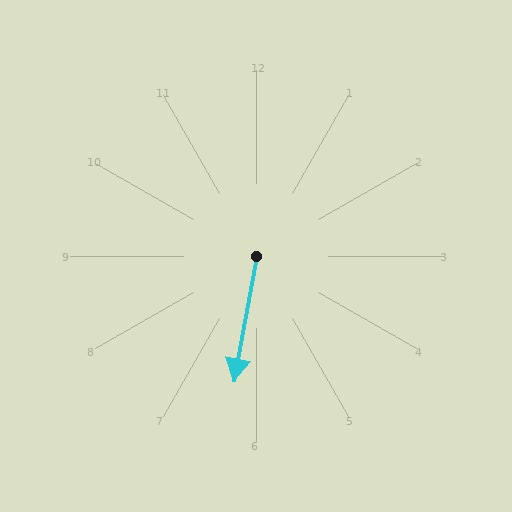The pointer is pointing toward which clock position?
Roughly 6 o'clock.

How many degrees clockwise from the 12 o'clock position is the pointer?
Approximately 190 degrees.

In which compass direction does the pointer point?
South.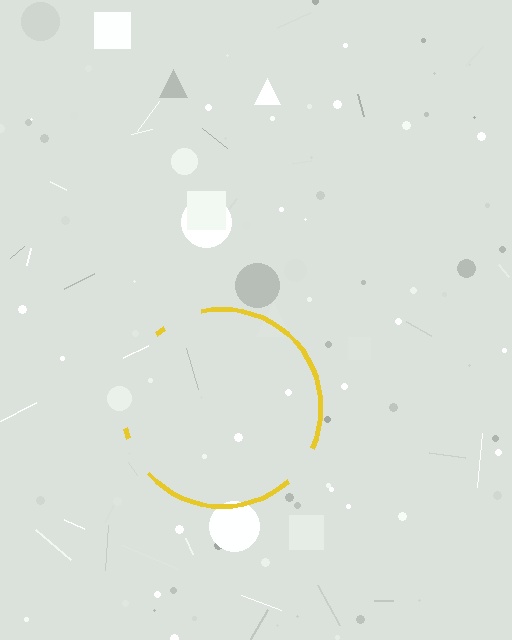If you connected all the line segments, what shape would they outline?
They would outline a circle.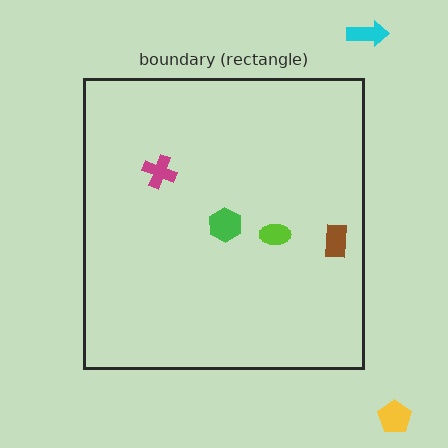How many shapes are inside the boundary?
4 inside, 2 outside.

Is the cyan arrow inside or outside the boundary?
Outside.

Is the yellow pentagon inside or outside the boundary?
Outside.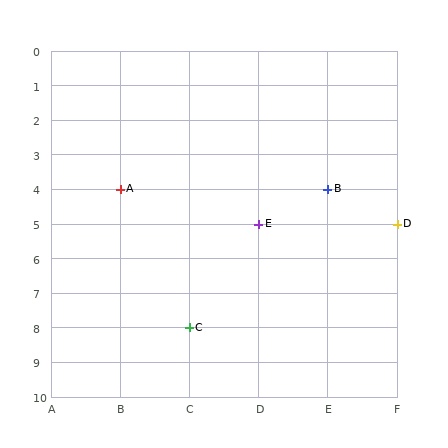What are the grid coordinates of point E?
Point E is at grid coordinates (D, 5).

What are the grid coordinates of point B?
Point B is at grid coordinates (E, 4).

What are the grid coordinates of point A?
Point A is at grid coordinates (B, 4).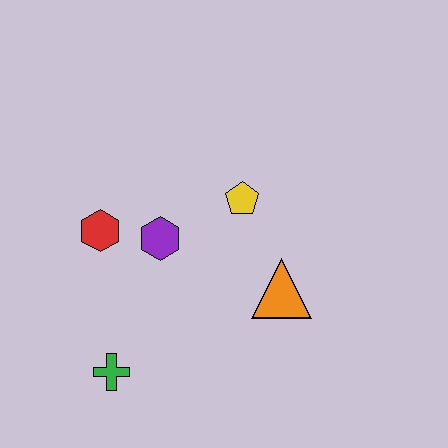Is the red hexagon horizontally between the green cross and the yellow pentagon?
No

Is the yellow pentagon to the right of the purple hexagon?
Yes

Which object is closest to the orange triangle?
The yellow pentagon is closest to the orange triangle.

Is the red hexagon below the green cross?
No